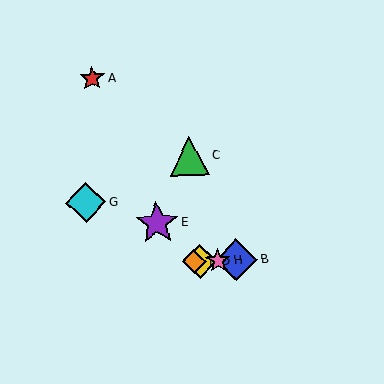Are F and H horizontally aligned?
Yes, both are at y≈262.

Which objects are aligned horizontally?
Objects B, D, F, H are aligned horizontally.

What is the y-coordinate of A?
Object A is at y≈78.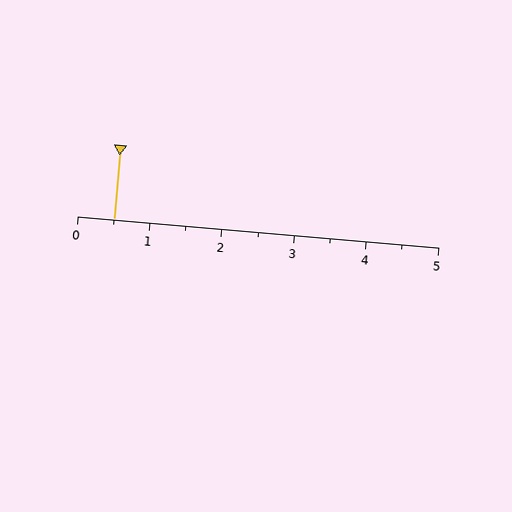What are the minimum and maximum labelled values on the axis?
The axis runs from 0 to 5.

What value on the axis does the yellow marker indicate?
The marker indicates approximately 0.5.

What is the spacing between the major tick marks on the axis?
The major ticks are spaced 1 apart.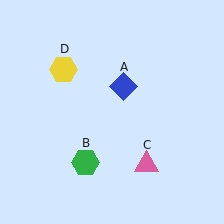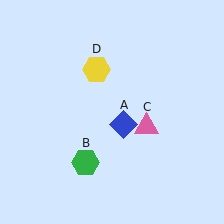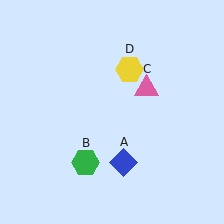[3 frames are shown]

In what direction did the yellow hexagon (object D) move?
The yellow hexagon (object D) moved right.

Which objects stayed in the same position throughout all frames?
Green hexagon (object B) remained stationary.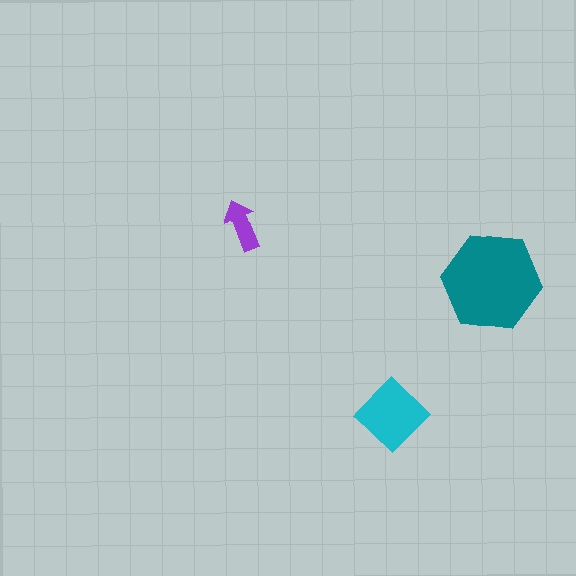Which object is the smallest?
The purple arrow.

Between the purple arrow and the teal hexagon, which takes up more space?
The teal hexagon.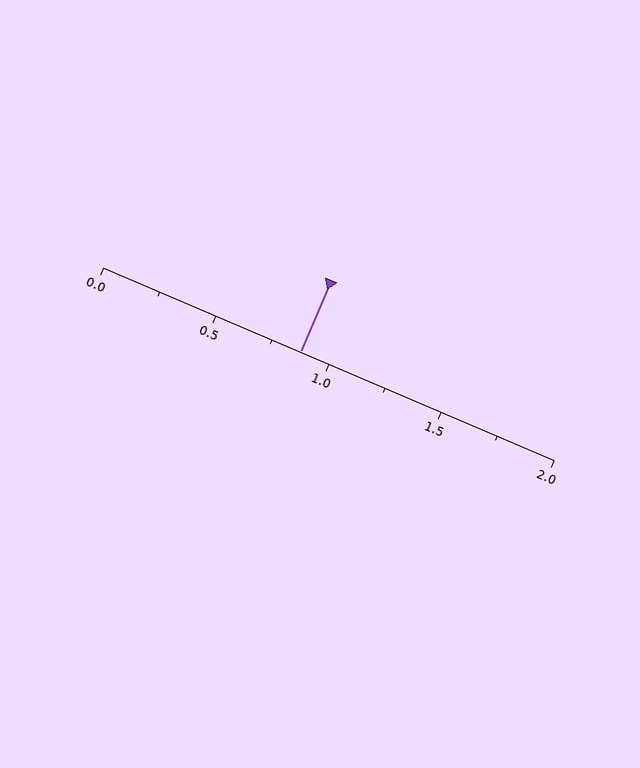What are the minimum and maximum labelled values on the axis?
The axis runs from 0.0 to 2.0.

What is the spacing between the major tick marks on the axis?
The major ticks are spaced 0.5 apart.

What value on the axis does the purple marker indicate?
The marker indicates approximately 0.88.